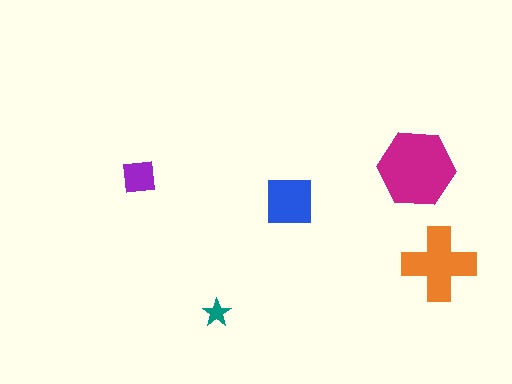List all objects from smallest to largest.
The teal star, the purple square, the blue square, the orange cross, the magenta hexagon.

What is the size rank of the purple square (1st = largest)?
4th.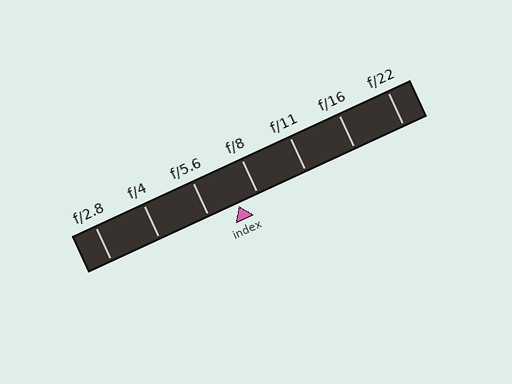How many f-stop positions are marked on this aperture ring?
There are 7 f-stop positions marked.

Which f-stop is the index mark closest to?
The index mark is closest to f/8.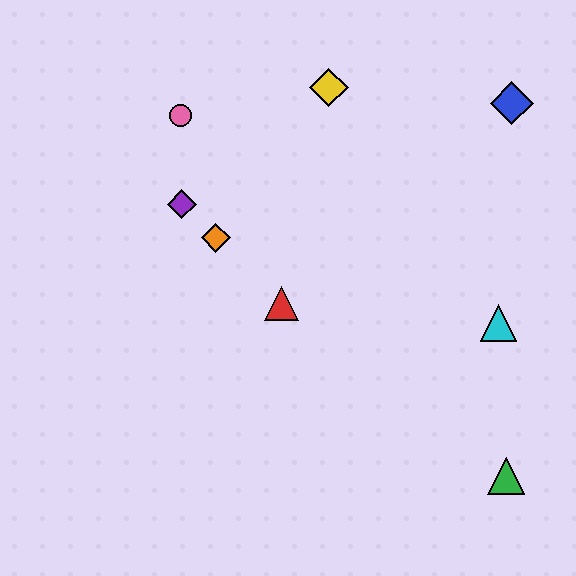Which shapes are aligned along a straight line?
The red triangle, the purple diamond, the orange diamond are aligned along a straight line.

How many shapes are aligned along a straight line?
3 shapes (the red triangle, the purple diamond, the orange diamond) are aligned along a straight line.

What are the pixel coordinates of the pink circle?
The pink circle is at (181, 116).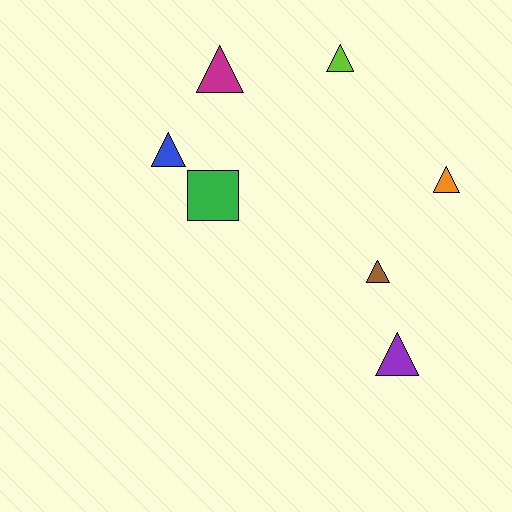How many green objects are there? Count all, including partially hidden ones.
There is 1 green object.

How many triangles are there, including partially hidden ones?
There are 6 triangles.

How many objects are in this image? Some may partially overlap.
There are 7 objects.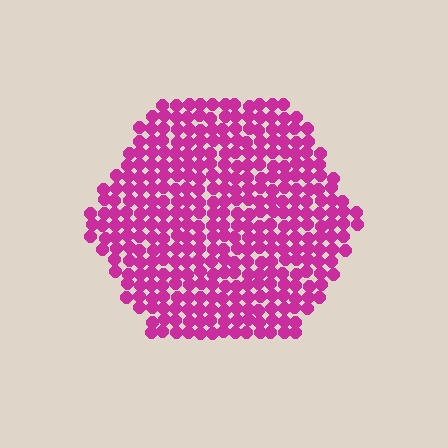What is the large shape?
The large shape is a hexagon.